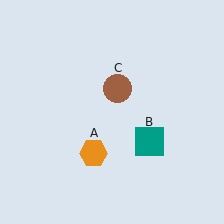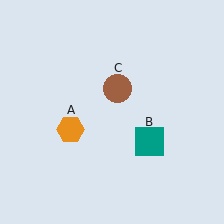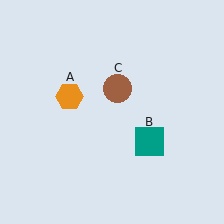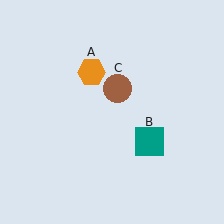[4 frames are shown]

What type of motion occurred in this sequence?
The orange hexagon (object A) rotated clockwise around the center of the scene.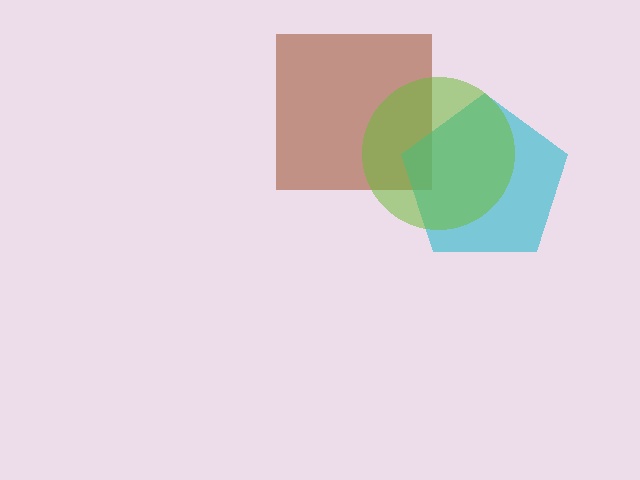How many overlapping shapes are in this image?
There are 3 overlapping shapes in the image.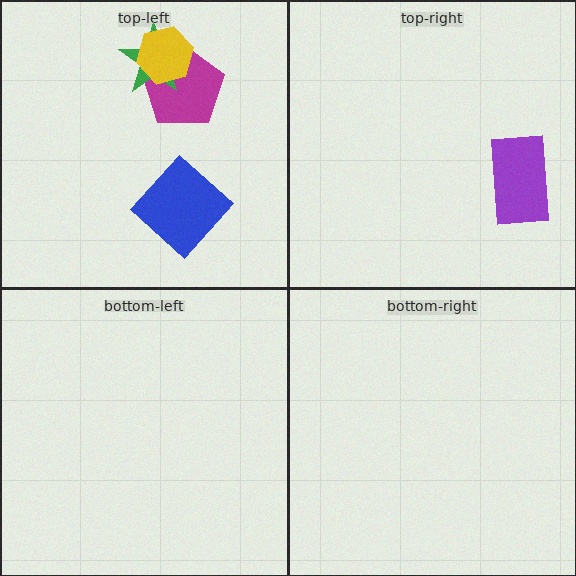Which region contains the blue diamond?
The top-left region.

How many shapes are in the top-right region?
1.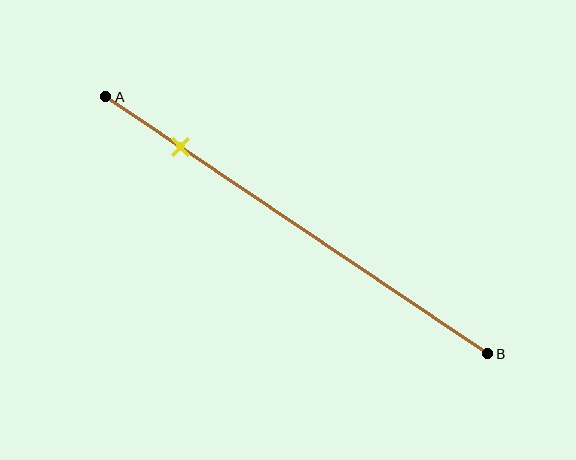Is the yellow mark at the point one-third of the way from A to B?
No, the mark is at about 20% from A, not at the 33% one-third point.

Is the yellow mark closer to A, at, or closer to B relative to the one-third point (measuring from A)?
The yellow mark is closer to point A than the one-third point of segment AB.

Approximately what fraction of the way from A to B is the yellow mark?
The yellow mark is approximately 20% of the way from A to B.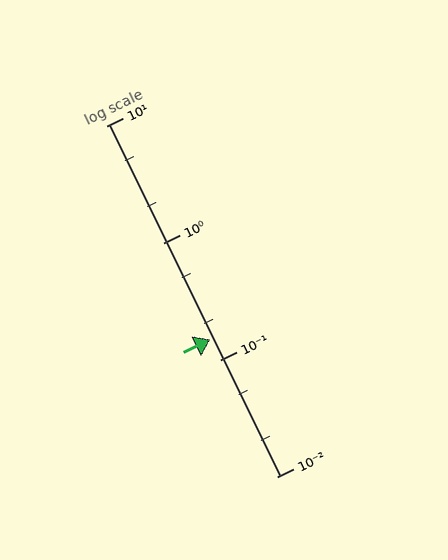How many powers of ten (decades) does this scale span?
The scale spans 3 decades, from 0.01 to 10.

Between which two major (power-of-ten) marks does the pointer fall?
The pointer is between 0.1 and 1.